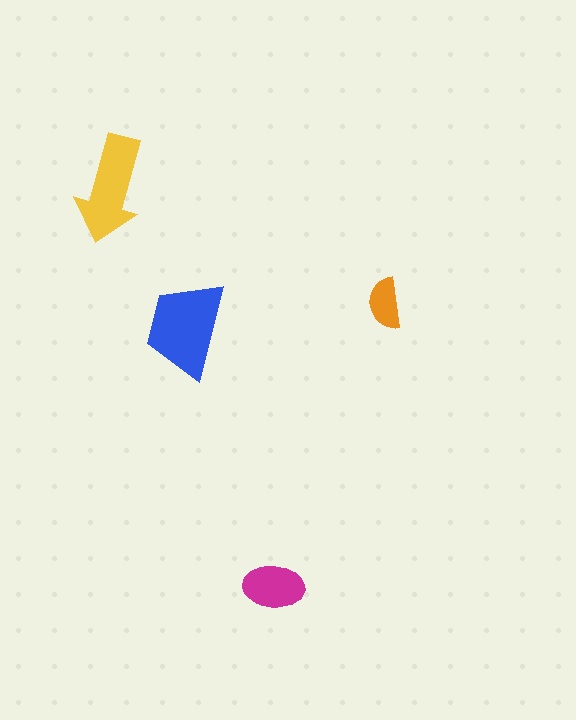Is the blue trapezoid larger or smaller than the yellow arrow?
Larger.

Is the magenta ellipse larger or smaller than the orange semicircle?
Larger.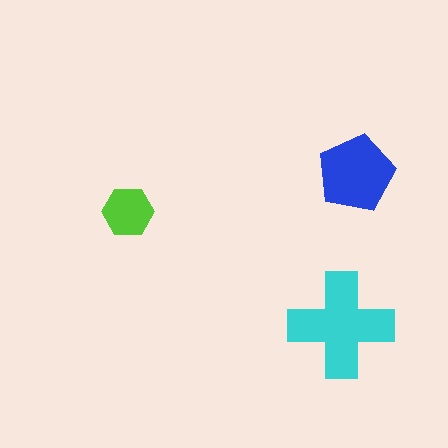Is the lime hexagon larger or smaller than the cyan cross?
Smaller.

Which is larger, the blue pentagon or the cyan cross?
The cyan cross.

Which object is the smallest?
The lime hexagon.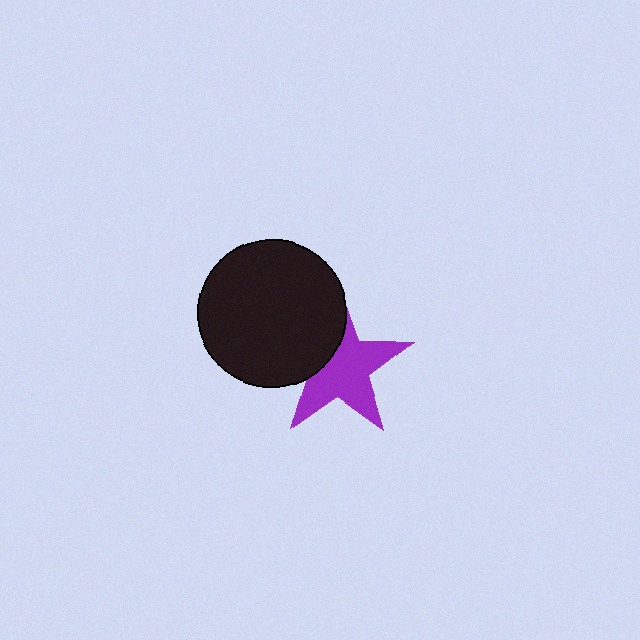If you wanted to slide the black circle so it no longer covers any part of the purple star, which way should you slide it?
Slide it left — that is the most direct way to separate the two shapes.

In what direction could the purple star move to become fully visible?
The purple star could move right. That would shift it out from behind the black circle entirely.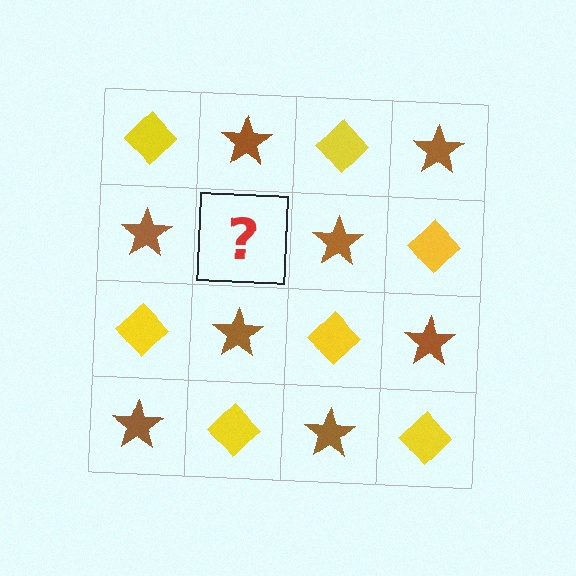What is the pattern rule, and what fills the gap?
The rule is that it alternates yellow diamond and brown star in a checkerboard pattern. The gap should be filled with a yellow diamond.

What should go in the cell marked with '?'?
The missing cell should contain a yellow diamond.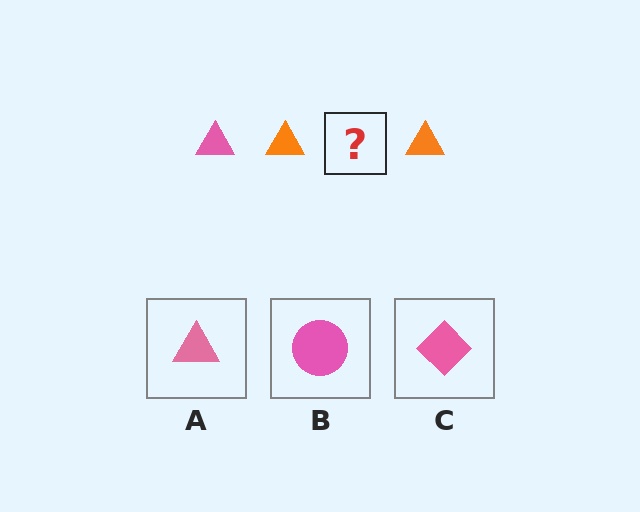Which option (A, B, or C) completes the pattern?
A.